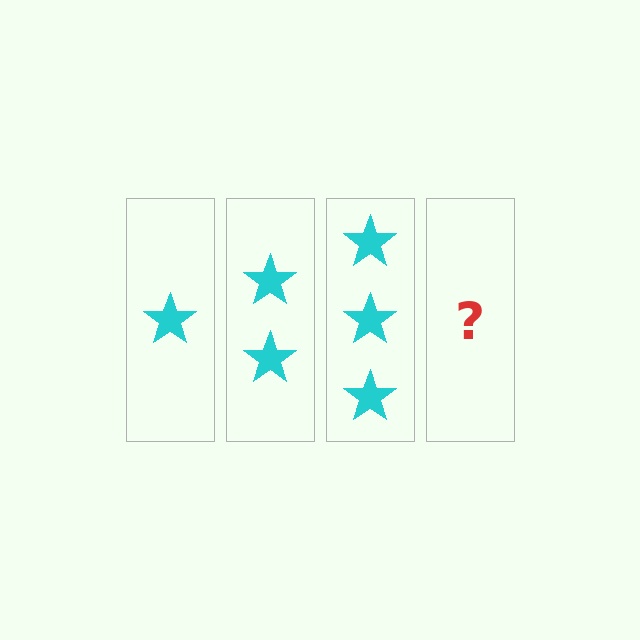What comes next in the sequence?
The next element should be 4 stars.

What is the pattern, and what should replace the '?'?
The pattern is that each step adds one more star. The '?' should be 4 stars.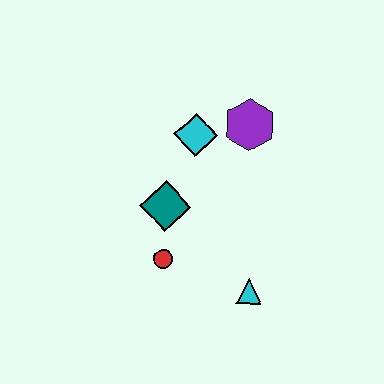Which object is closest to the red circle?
The teal diamond is closest to the red circle.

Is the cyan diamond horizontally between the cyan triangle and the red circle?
Yes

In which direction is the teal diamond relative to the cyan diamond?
The teal diamond is below the cyan diamond.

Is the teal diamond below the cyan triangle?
No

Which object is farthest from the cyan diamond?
The cyan triangle is farthest from the cyan diamond.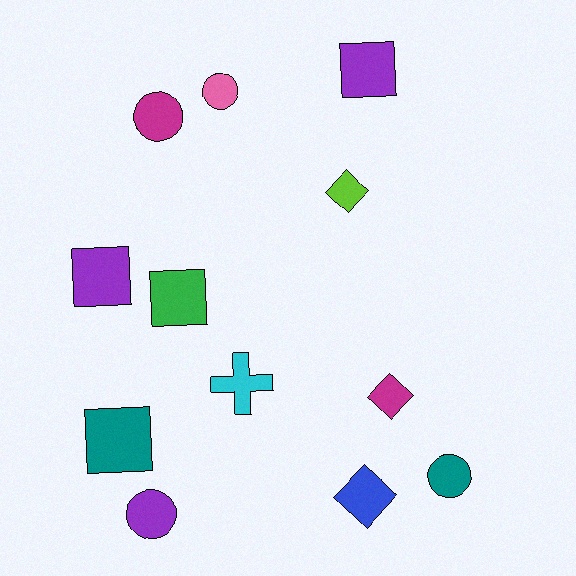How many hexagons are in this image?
There are no hexagons.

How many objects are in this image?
There are 12 objects.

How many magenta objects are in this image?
There are 2 magenta objects.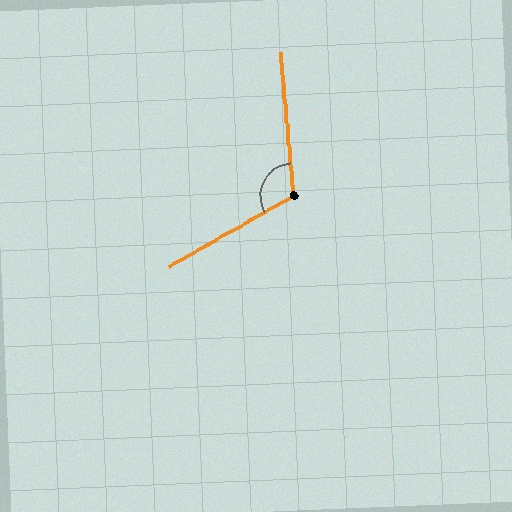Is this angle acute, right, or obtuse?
It is obtuse.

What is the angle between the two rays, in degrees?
Approximately 115 degrees.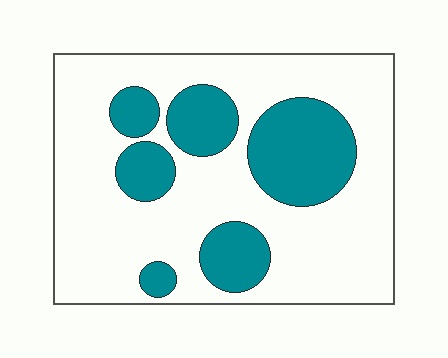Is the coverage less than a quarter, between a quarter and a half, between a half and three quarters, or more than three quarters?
Between a quarter and a half.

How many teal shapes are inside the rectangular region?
6.